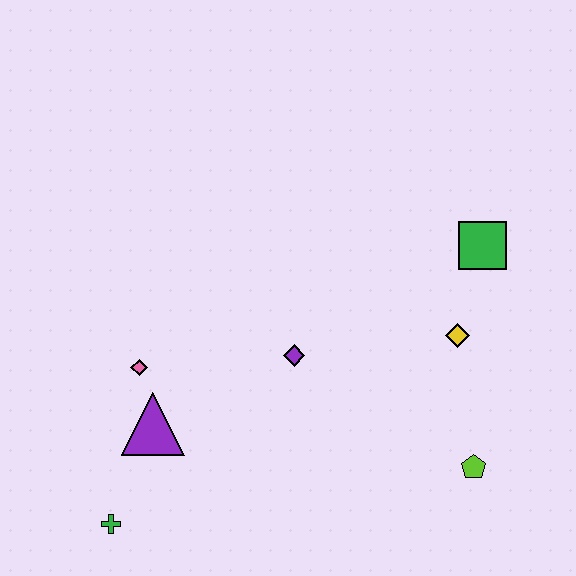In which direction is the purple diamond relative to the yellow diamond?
The purple diamond is to the left of the yellow diamond.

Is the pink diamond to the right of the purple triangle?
No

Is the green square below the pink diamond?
No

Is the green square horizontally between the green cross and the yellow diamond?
No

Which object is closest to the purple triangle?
The pink diamond is closest to the purple triangle.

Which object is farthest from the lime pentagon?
The green cross is farthest from the lime pentagon.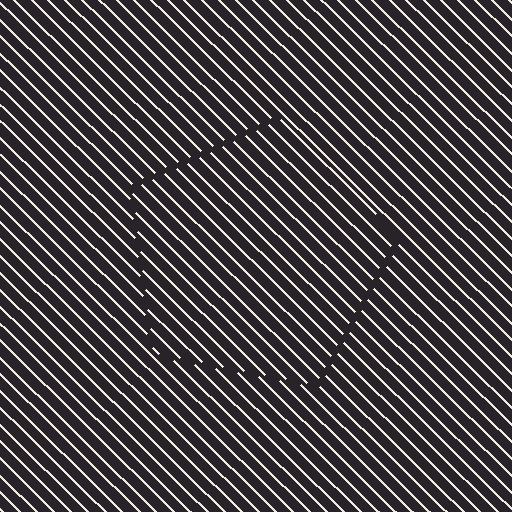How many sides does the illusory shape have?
5 sides — the line-ends trace a pentagon.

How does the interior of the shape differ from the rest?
The interior of the shape contains the same grating, shifted by half a period — the contour is defined by the phase discontinuity where line-ends from the inner and outer gratings abut.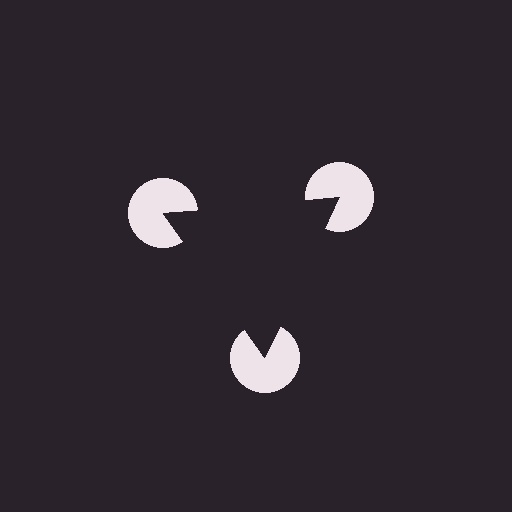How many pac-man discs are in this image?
There are 3 — one at each vertex of the illusory triangle.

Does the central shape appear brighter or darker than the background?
It typically appears slightly darker than the background, even though no actual brightness change is drawn.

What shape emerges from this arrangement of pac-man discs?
An illusory triangle — its edges are inferred from the aligned wedge cuts in the pac-man discs, not physically drawn.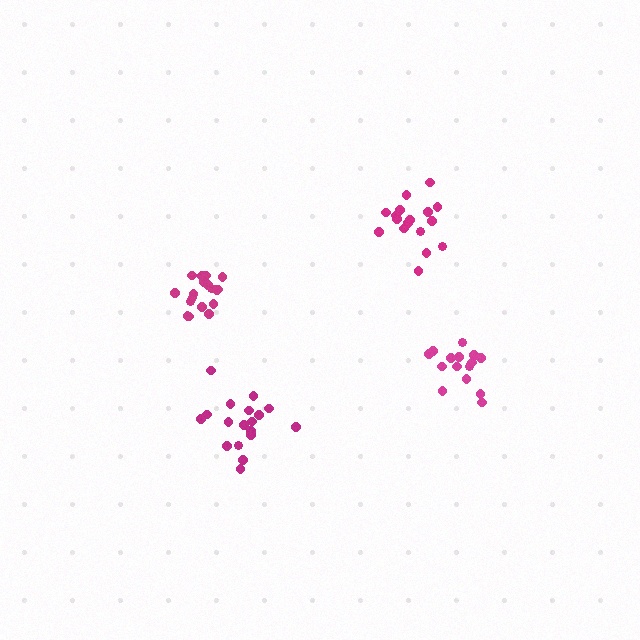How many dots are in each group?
Group 1: 17 dots, Group 2: 15 dots, Group 3: 18 dots, Group 4: 19 dots (69 total).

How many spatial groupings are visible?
There are 4 spatial groupings.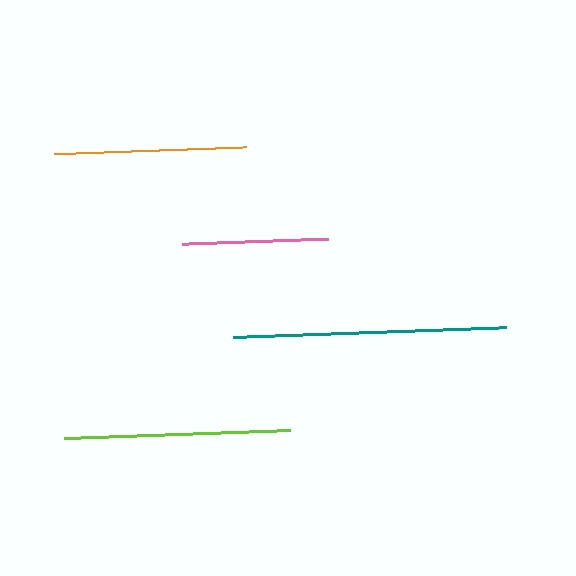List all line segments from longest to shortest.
From longest to shortest: teal, lime, orange, pink.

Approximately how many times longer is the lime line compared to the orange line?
The lime line is approximately 1.2 times the length of the orange line.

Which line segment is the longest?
The teal line is the longest at approximately 273 pixels.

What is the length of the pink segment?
The pink segment is approximately 145 pixels long.